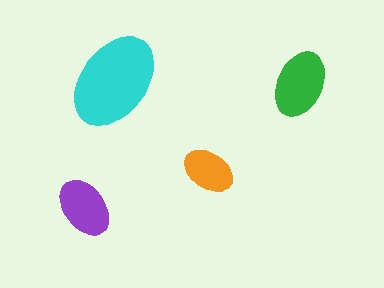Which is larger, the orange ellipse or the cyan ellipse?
The cyan one.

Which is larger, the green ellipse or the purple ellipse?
The green one.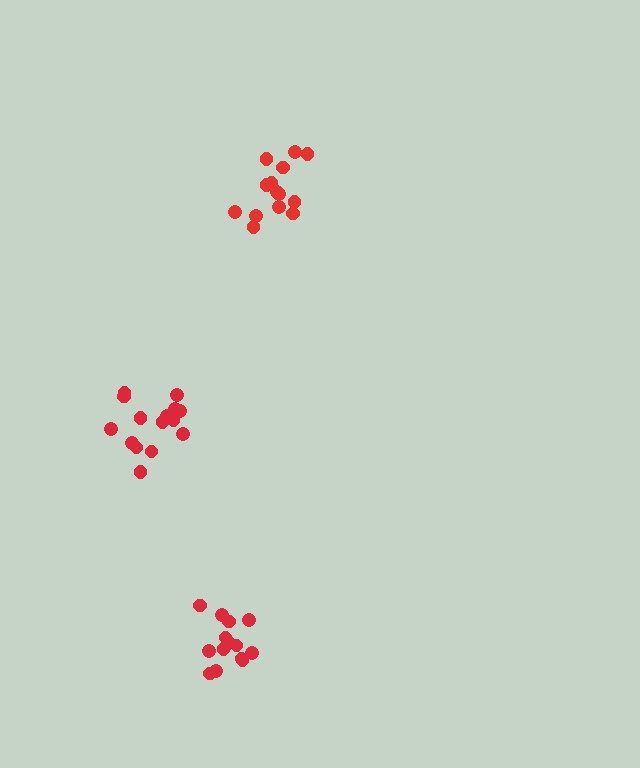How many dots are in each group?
Group 1: 16 dots, Group 2: 14 dots, Group 3: 14 dots (44 total).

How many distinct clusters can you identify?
There are 3 distinct clusters.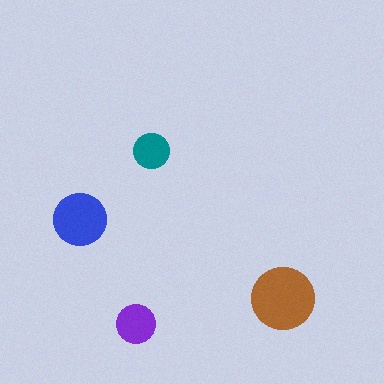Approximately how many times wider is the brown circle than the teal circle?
About 2 times wider.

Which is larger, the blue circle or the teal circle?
The blue one.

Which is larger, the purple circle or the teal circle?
The purple one.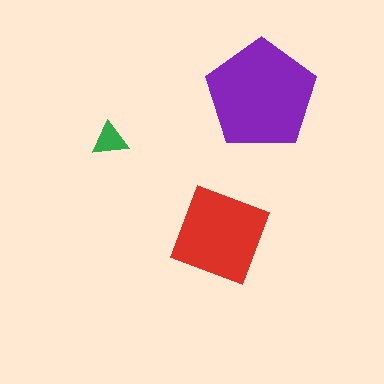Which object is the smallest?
The green triangle.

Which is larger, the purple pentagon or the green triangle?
The purple pentagon.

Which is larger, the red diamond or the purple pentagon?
The purple pentagon.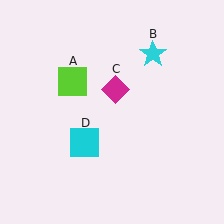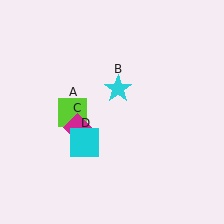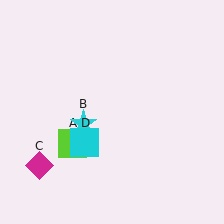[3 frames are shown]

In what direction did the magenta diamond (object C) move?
The magenta diamond (object C) moved down and to the left.